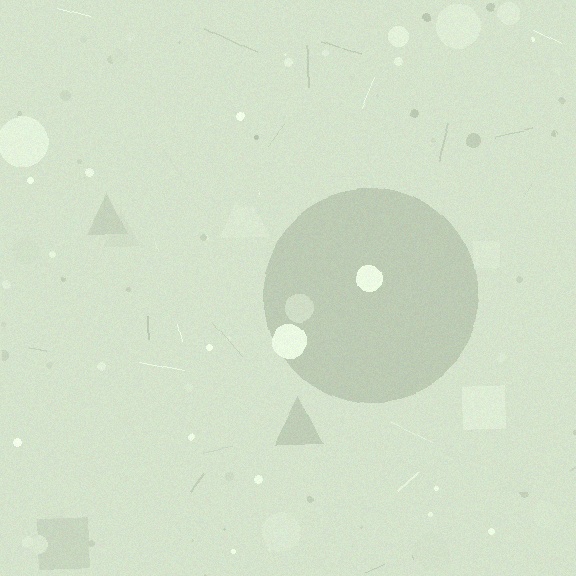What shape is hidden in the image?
A circle is hidden in the image.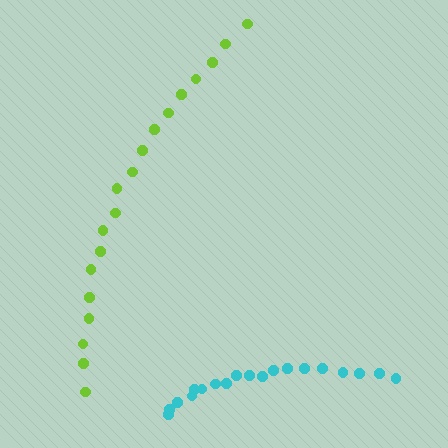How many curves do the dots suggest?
There are 2 distinct paths.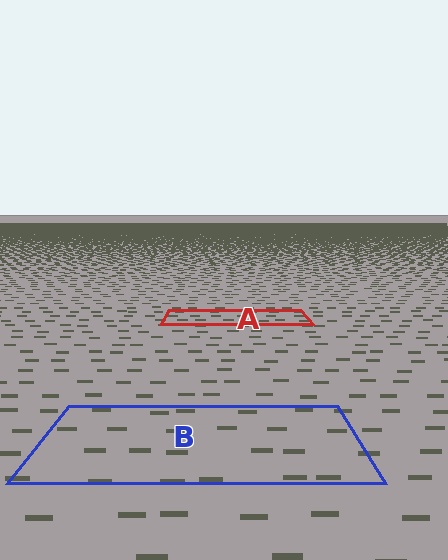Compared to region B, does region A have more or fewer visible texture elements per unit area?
Region A has more texture elements per unit area — they are packed more densely because it is farther away.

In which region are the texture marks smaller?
The texture marks are smaller in region A, because it is farther away.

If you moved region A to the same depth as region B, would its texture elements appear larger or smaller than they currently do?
They would appear larger. At a closer depth, the same texture elements are projected at a bigger on-screen size.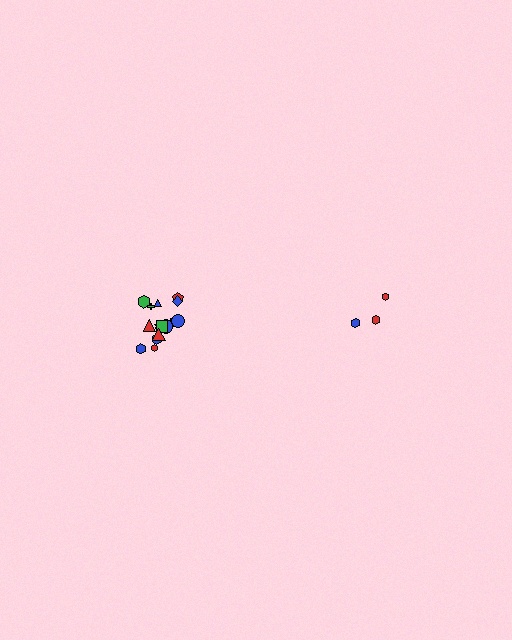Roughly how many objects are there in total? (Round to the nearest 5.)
Roughly 20 objects in total.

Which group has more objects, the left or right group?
The left group.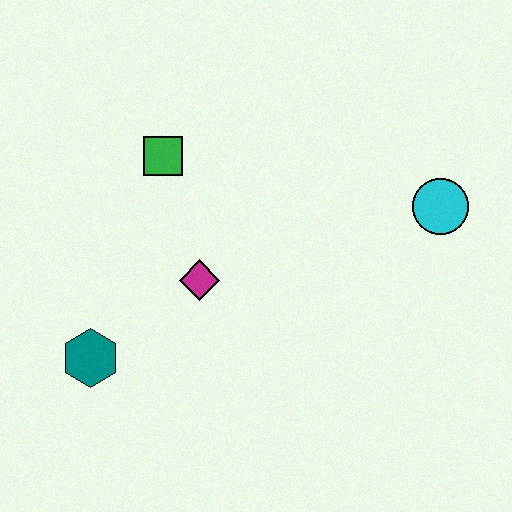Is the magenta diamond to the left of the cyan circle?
Yes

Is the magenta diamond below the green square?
Yes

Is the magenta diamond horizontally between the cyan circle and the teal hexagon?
Yes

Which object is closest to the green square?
The magenta diamond is closest to the green square.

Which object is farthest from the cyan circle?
The teal hexagon is farthest from the cyan circle.